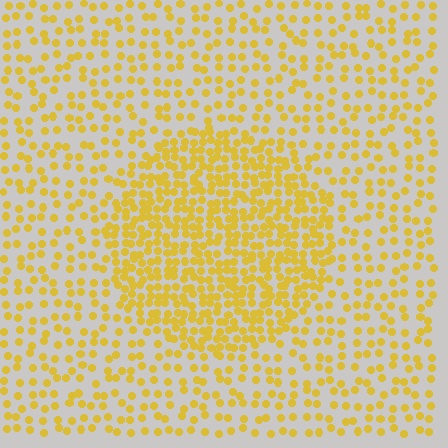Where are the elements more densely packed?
The elements are more densely packed inside the circle boundary.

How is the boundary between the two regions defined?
The boundary is defined by a change in element density (approximately 2.1x ratio). All elements are the same color, size, and shape.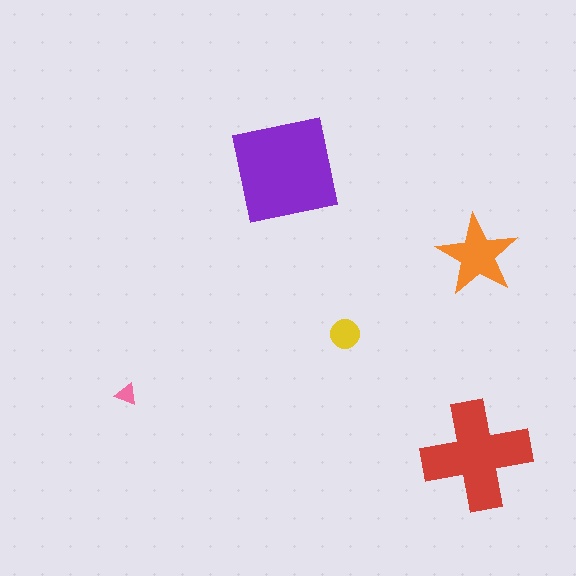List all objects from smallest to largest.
The pink triangle, the yellow circle, the orange star, the red cross, the purple square.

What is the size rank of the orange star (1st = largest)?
3rd.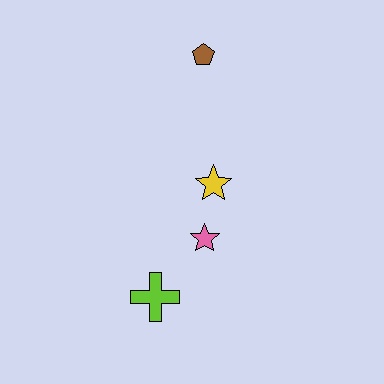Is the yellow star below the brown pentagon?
Yes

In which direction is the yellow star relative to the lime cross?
The yellow star is above the lime cross.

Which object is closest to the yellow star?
The pink star is closest to the yellow star.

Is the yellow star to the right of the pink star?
Yes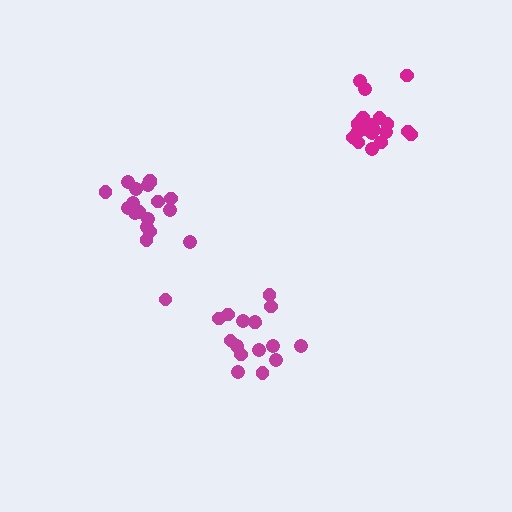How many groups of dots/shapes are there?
There are 3 groups.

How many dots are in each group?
Group 1: 18 dots, Group 2: 20 dots, Group 3: 17 dots (55 total).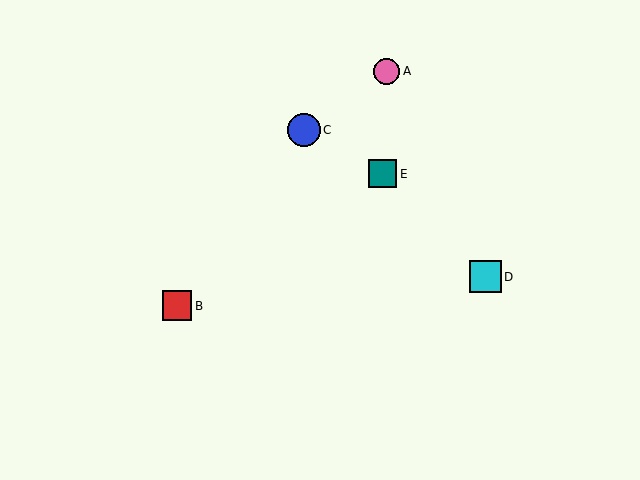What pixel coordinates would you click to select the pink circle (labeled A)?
Click at (387, 71) to select the pink circle A.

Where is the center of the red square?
The center of the red square is at (177, 306).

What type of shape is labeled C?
Shape C is a blue circle.